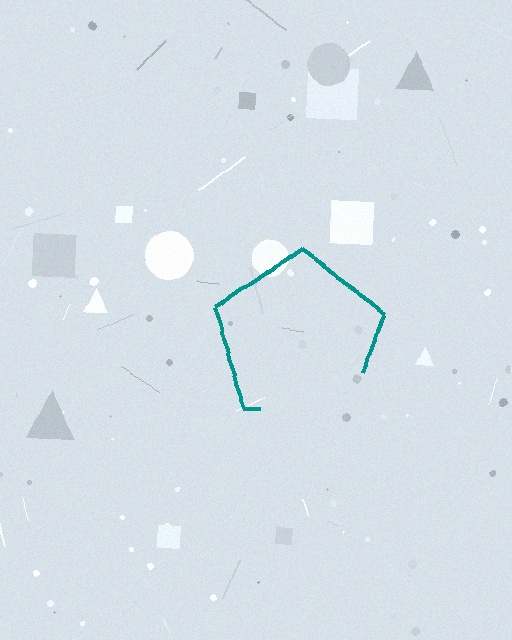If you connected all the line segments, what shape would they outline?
They would outline a pentagon.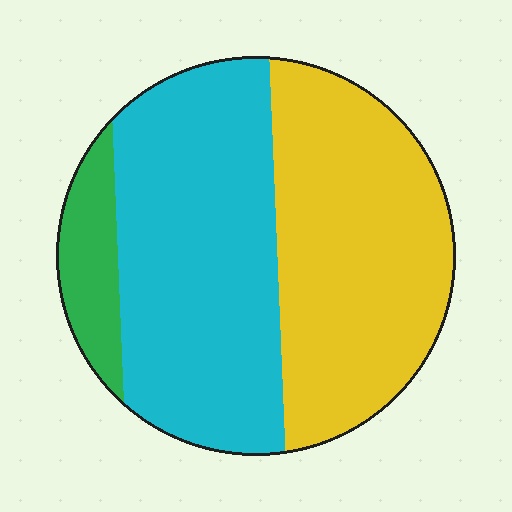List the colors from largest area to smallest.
From largest to smallest: cyan, yellow, green.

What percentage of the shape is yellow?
Yellow takes up about two fifths (2/5) of the shape.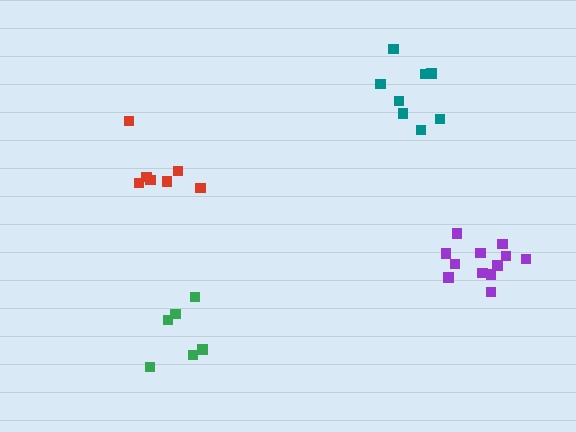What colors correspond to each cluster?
The clusters are colored: green, purple, teal, red.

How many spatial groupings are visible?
There are 4 spatial groupings.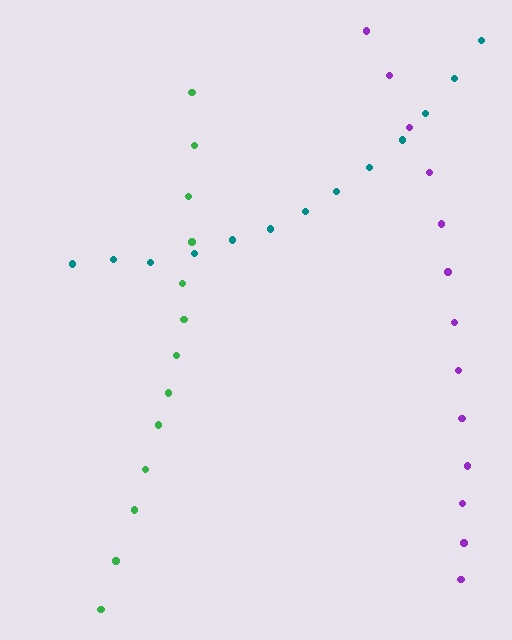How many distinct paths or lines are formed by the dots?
There are 3 distinct paths.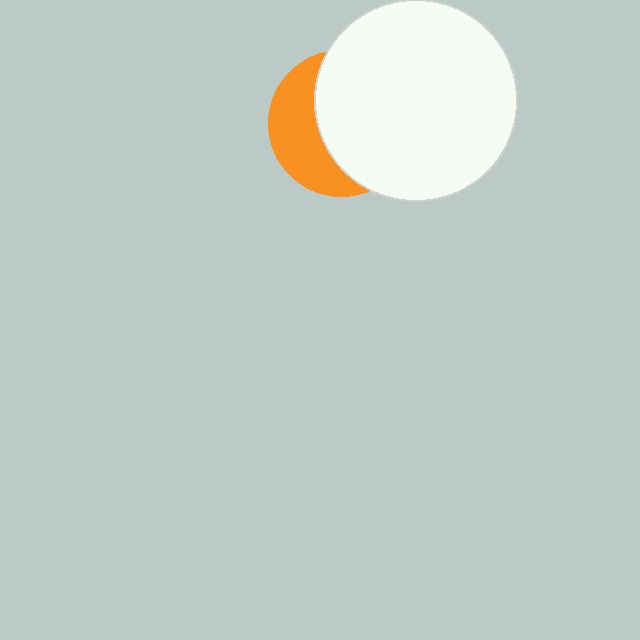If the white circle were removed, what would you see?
You would see the complete orange circle.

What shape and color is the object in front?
The object in front is a white circle.